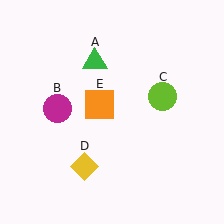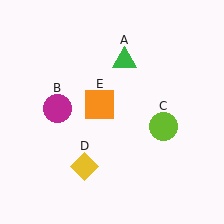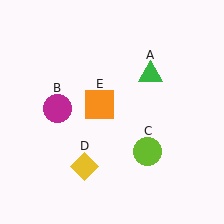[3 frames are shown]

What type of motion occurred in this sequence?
The green triangle (object A), lime circle (object C) rotated clockwise around the center of the scene.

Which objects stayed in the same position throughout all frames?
Magenta circle (object B) and yellow diamond (object D) and orange square (object E) remained stationary.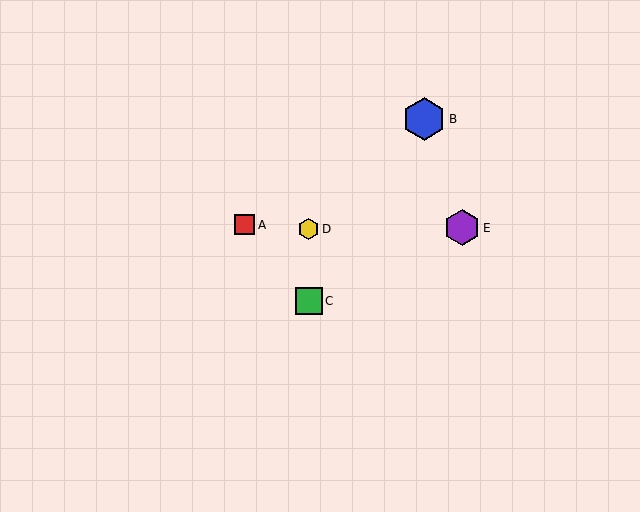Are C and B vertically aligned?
No, C is at x≈309 and B is at x≈424.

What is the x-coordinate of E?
Object E is at x≈462.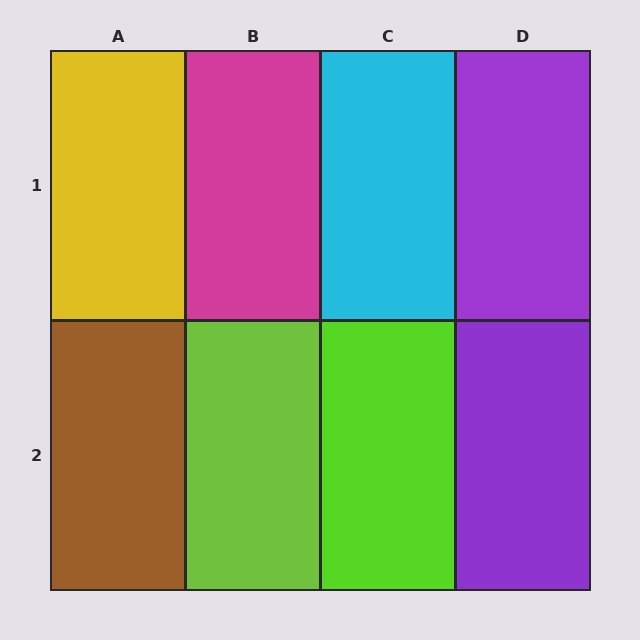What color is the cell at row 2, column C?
Lime.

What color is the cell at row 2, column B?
Lime.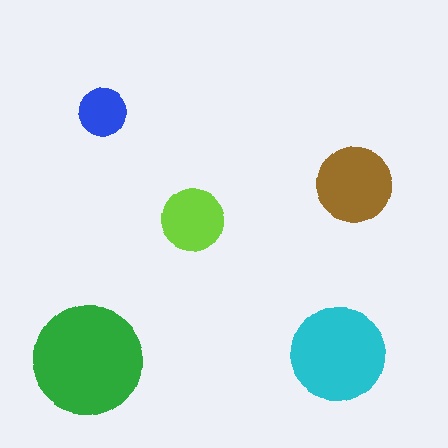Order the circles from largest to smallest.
the green one, the cyan one, the brown one, the lime one, the blue one.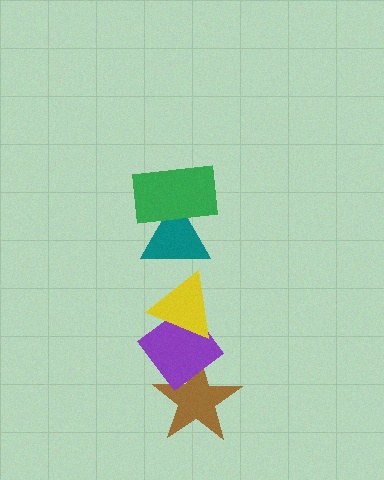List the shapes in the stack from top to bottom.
From top to bottom: the green rectangle, the teal triangle, the yellow triangle, the purple diamond, the brown star.